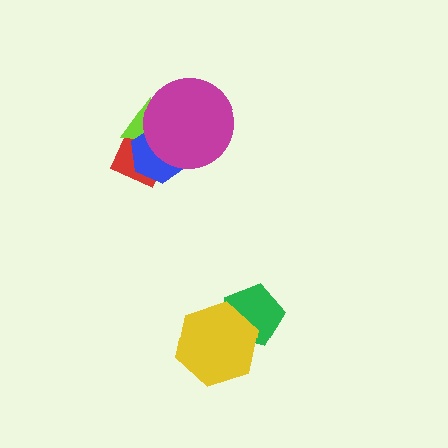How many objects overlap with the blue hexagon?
3 objects overlap with the blue hexagon.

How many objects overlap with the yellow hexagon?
1 object overlaps with the yellow hexagon.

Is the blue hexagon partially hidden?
Yes, it is partially covered by another shape.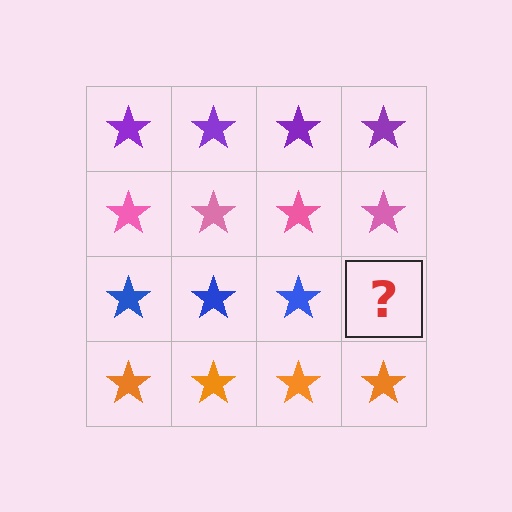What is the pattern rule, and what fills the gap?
The rule is that each row has a consistent color. The gap should be filled with a blue star.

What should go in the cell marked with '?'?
The missing cell should contain a blue star.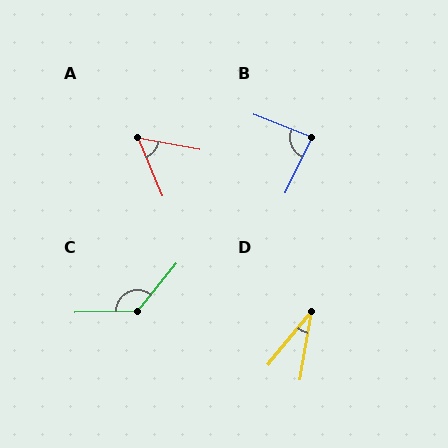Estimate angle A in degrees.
Approximately 57 degrees.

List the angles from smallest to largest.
D (30°), A (57°), B (86°), C (130°).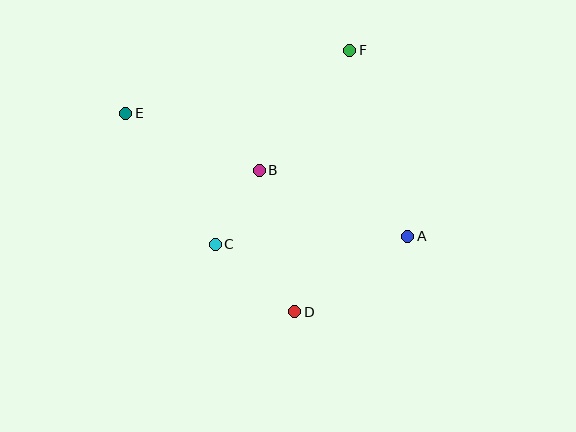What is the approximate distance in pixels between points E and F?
The distance between E and F is approximately 232 pixels.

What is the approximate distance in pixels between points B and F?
The distance between B and F is approximately 150 pixels.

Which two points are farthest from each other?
Points A and E are farthest from each other.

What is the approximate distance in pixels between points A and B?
The distance between A and B is approximately 163 pixels.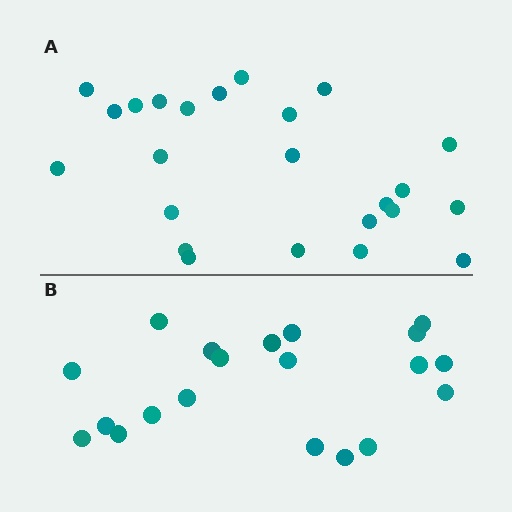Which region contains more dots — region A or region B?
Region A (the top region) has more dots.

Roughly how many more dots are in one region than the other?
Region A has about 4 more dots than region B.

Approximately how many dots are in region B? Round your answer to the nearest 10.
About 20 dots.